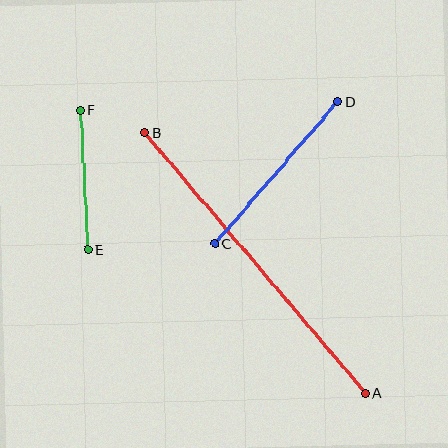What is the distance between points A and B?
The distance is approximately 342 pixels.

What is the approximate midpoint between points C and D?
The midpoint is at approximately (276, 173) pixels.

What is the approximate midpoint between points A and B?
The midpoint is at approximately (255, 263) pixels.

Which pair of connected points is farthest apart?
Points A and B are farthest apart.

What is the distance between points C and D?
The distance is approximately 188 pixels.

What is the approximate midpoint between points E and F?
The midpoint is at approximately (84, 180) pixels.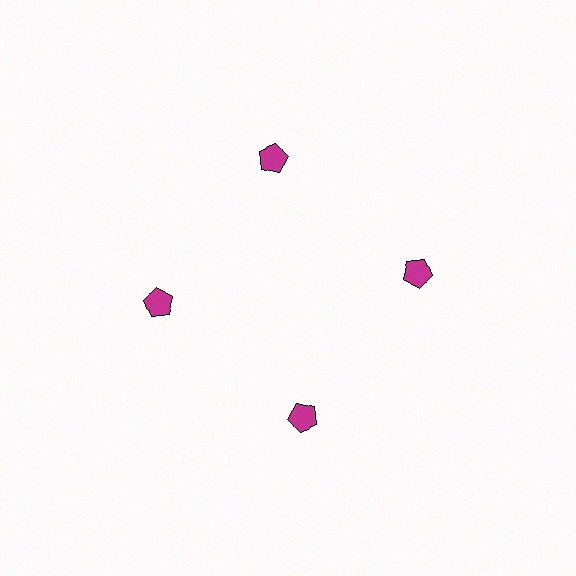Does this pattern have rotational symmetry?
Yes, this pattern has 4-fold rotational symmetry. It looks the same after rotating 90 degrees around the center.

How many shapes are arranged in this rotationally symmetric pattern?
There are 4 shapes, arranged in 4 groups of 1.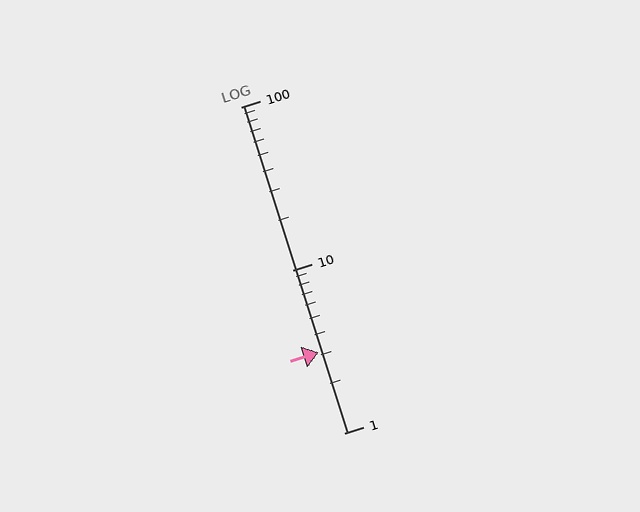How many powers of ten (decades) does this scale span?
The scale spans 2 decades, from 1 to 100.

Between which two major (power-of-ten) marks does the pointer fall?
The pointer is between 1 and 10.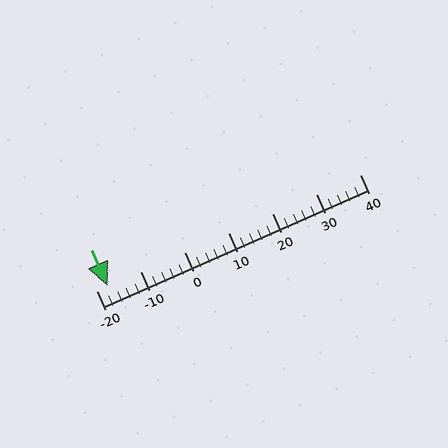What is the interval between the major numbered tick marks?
The major tick marks are spaced 10 units apart.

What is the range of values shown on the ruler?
The ruler shows values from -20 to 40.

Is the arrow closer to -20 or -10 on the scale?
The arrow is closer to -20.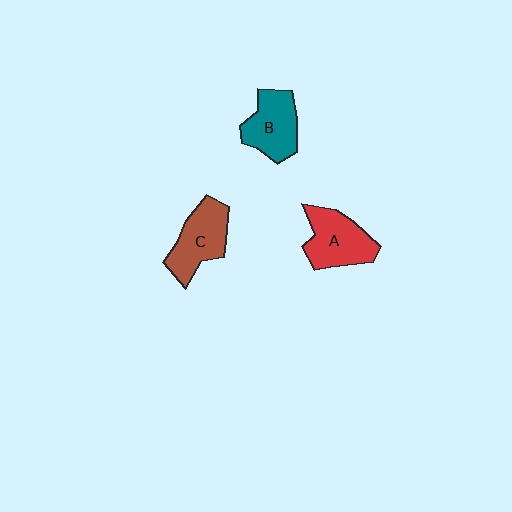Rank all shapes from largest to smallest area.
From largest to smallest: A (red), C (brown), B (teal).